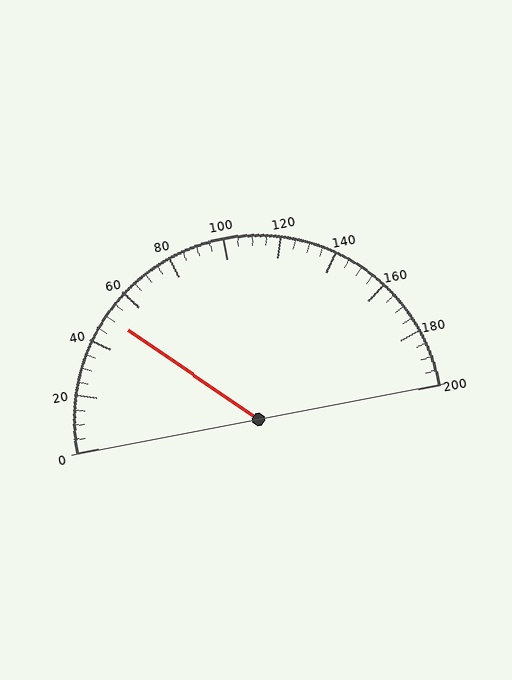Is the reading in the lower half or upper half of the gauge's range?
The reading is in the lower half of the range (0 to 200).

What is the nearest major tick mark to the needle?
The nearest major tick mark is 40.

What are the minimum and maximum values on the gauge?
The gauge ranges from 0 to 200.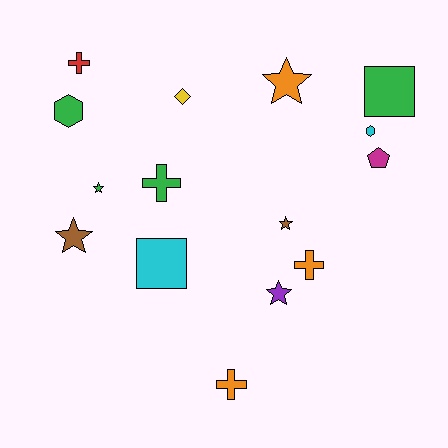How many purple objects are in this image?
There is 1 purple object.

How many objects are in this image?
There are 15 objects.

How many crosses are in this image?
There are 4 crosses.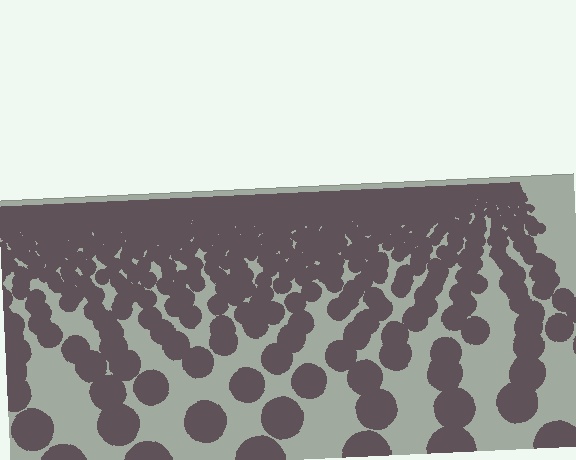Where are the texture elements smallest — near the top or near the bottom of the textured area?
Near the top.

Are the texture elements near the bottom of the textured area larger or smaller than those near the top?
Larger. Near the bottom, elements are closer to the viewer and appear at a bigger on-screen size.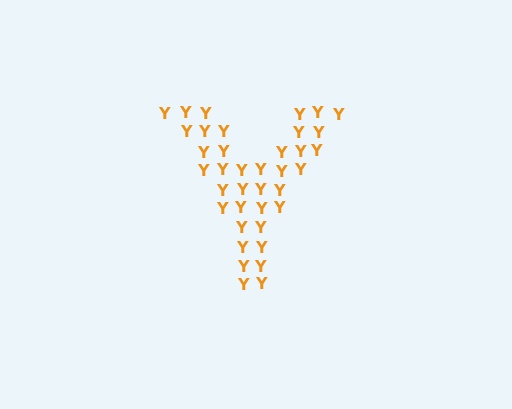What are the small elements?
The small elements are letter Y's.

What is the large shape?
The large shape is the letter Y.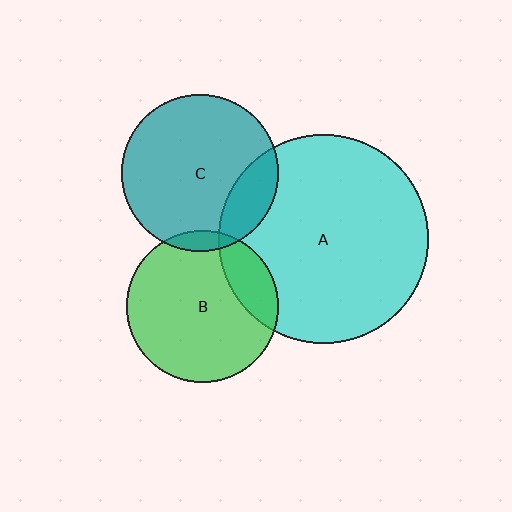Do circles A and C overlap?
Yes.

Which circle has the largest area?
Circle A (cyan).